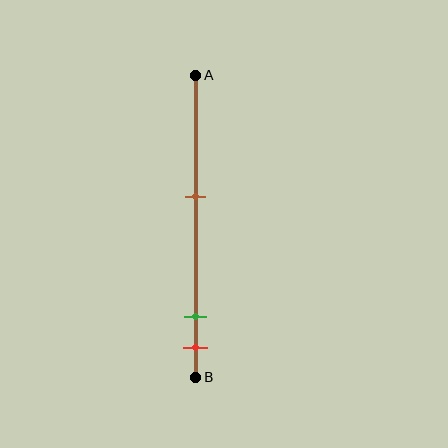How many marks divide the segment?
There are 3 marks dividing the segment.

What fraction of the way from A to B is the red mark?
The red mark is approximately 90% (0.9) of the way from A to B.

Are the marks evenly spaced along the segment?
No, the marks are not evenly spaced.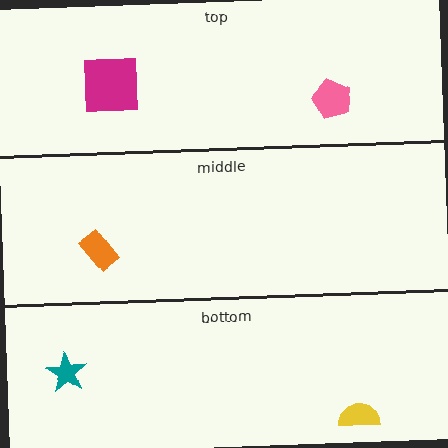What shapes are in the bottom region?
The yellow semicircle, the teal star.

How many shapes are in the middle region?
1.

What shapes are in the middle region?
The orange rectangle.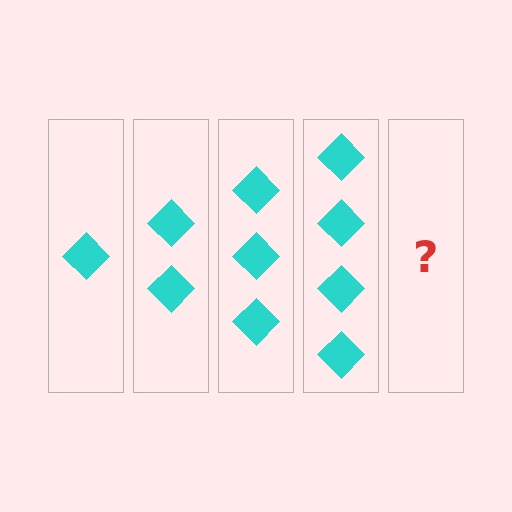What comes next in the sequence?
The next element should be 5 diamonds.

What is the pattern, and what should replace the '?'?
The pattern is that each step adds one more diamond. The '?' should be 5 diamonds.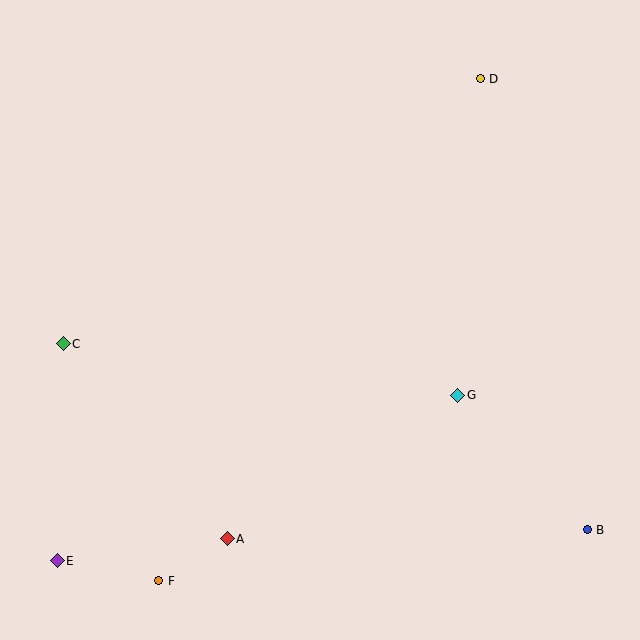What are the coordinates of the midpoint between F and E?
The midpoint between F and E is at (108, 571).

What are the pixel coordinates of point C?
Point C is at (63, 344).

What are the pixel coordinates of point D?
Point D is at (480, 79).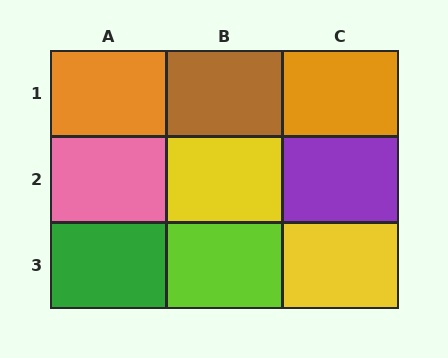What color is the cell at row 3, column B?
Lime.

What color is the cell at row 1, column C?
Orange.